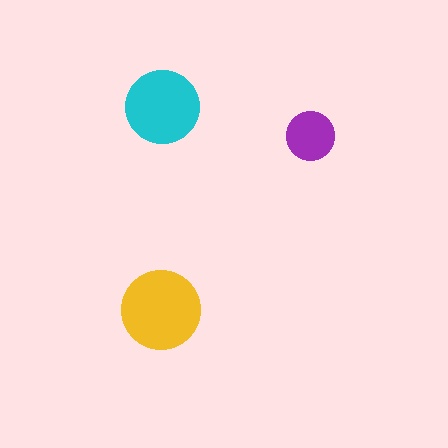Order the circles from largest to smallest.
the yellow one, the cyan one, the purple one.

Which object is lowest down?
The yellow circle is bottommost.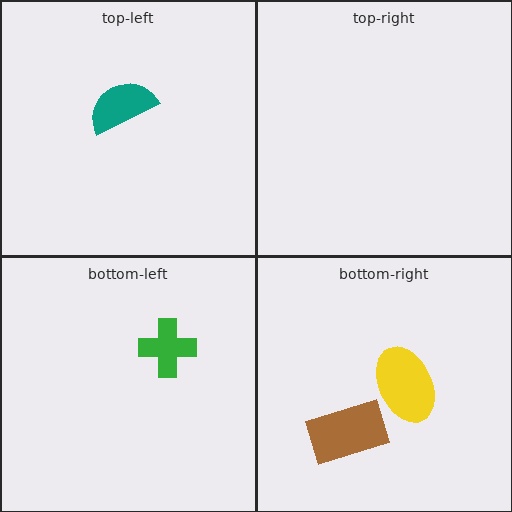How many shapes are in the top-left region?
1.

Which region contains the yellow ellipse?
The bottom-right region.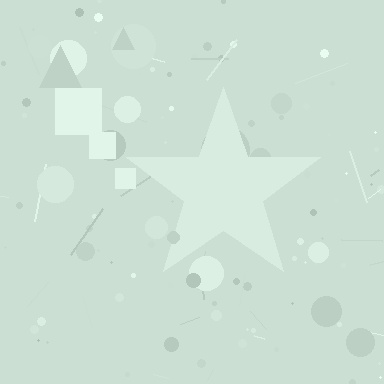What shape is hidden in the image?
A star is hidden in the image.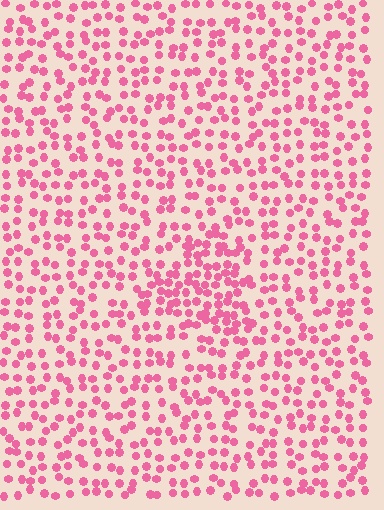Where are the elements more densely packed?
The elements are more densely packed inside the triangle boundary.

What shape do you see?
I see a triangle.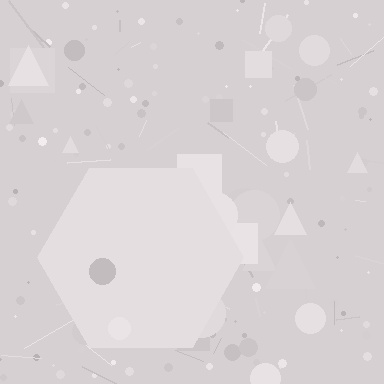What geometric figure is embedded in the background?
A hexagon is embedded in the background.